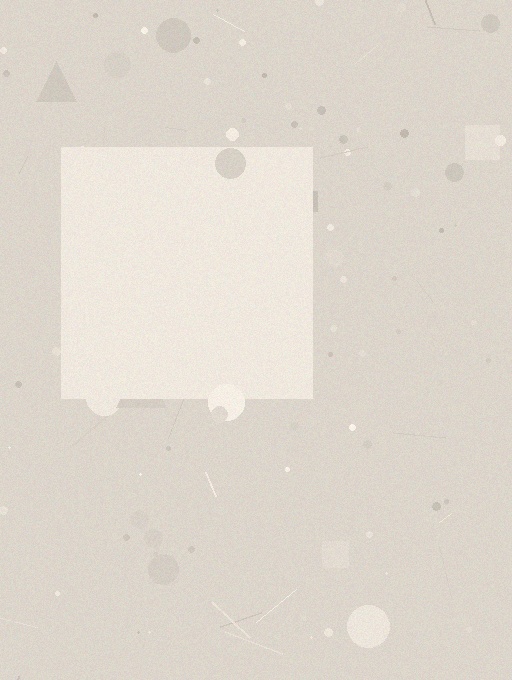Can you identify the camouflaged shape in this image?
The camouflaged shape is a square.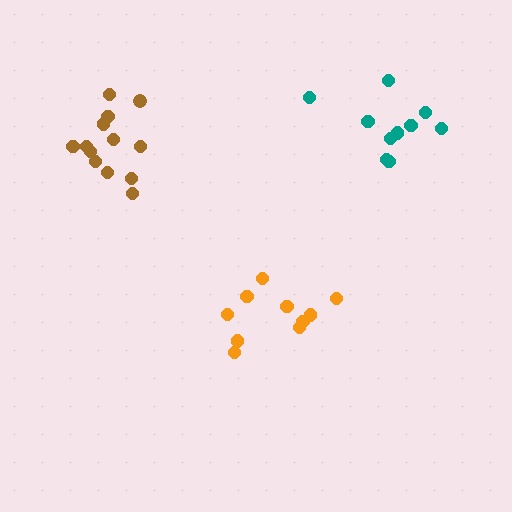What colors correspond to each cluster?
The clusters are colored: brown, orange, teal.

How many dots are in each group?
Group 1: 13 dots, Group 2: 10 dots, Group 3: 10 dots (33 total).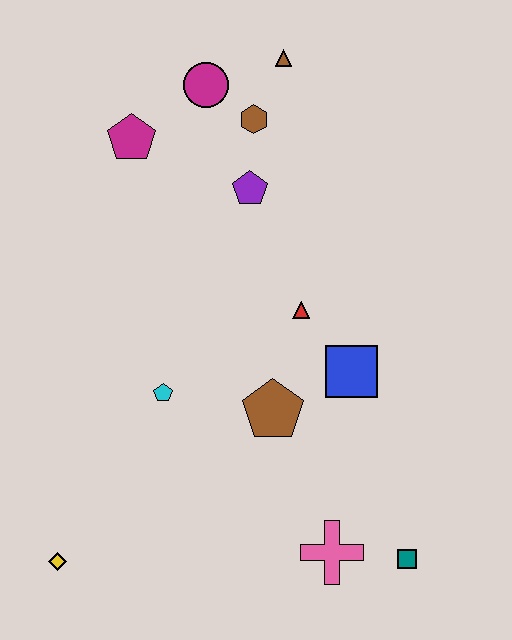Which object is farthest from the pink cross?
The brown triangle is farthest from the pink cross.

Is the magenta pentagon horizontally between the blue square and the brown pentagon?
No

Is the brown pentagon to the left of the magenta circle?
No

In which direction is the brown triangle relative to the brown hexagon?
The brown triangle is above the brown hexagon.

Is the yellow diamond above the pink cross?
No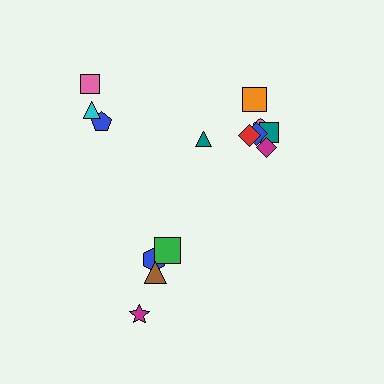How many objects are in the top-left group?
There are 3 objects.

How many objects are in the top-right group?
There are 7 objects.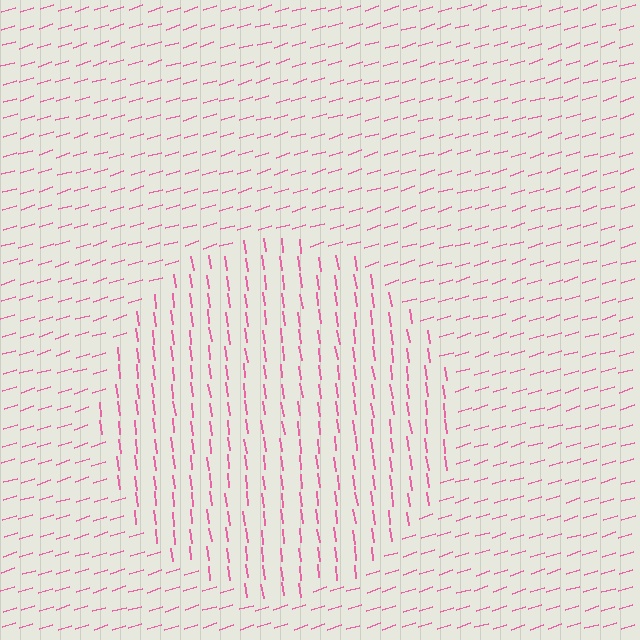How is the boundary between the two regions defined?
The boundary is defined purely by a change in line orientation (approximately 80 degrees difference). All lines are the same color and thickness.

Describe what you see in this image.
The image is filled with small pink line segments. A circle region in the image has lines oriented differently from the surrounding lines, creating a visible texture boundary.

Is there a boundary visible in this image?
Yes, there is a texture boundary formed by a change in line orientation.